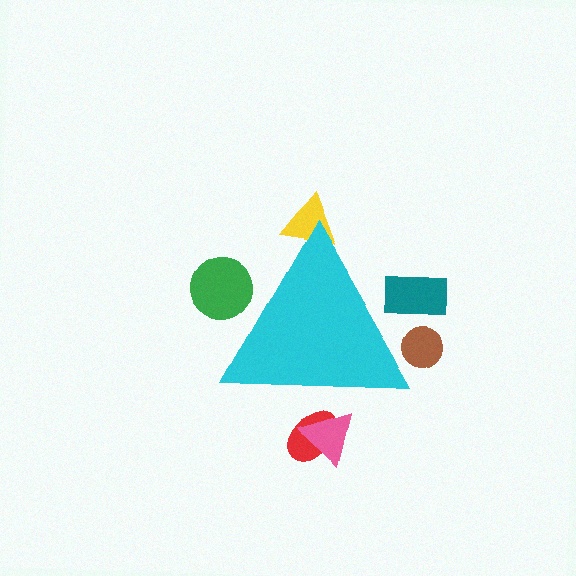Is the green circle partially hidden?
Yes, the green circle is partially hidden behind the cyan triangle.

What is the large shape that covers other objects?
A cyan triangle.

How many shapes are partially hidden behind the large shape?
6 shapes are partially hidden.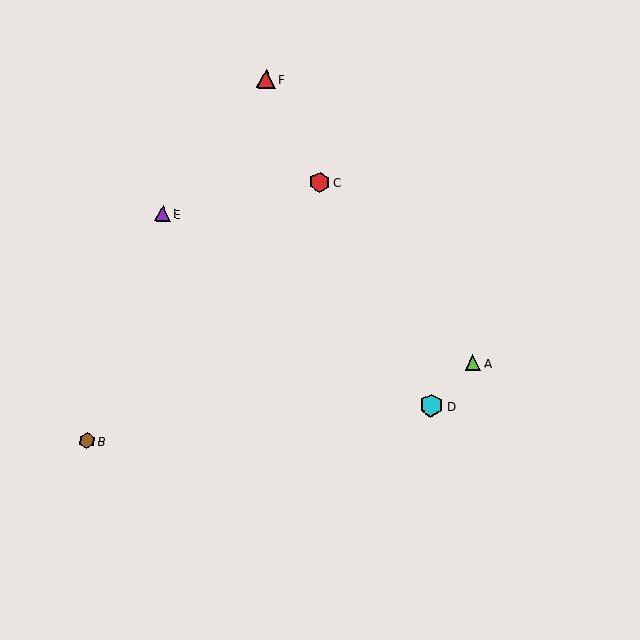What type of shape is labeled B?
Shape B is a brown hexagon.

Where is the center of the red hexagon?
The center of the red hexagon is at (319, 182).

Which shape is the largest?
The cyan hexagon (labeled D) is the largest.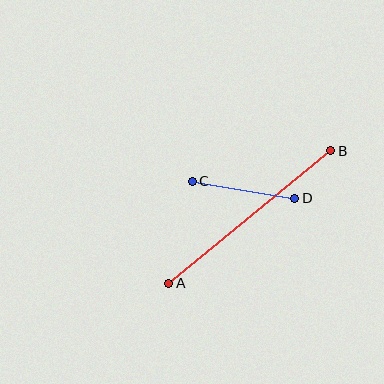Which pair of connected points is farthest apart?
Points A and B are farthest apart.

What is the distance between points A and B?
The distance is approximately 209 pixels.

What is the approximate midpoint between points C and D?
The midpoint is at approximately (244, 190) pixels.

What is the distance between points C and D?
The distance is approximately 104 pixels.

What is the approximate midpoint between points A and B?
The midpoint is at approximately (250, 217) pixels.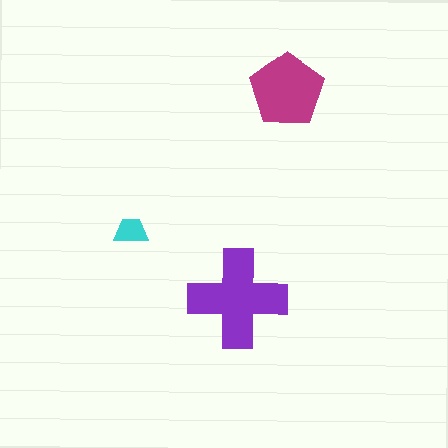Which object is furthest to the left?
The cyan trapezoid is leftmost.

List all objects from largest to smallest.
The purple cross, the magenta pentagon, the cyan trapezoid.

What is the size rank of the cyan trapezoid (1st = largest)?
3rd.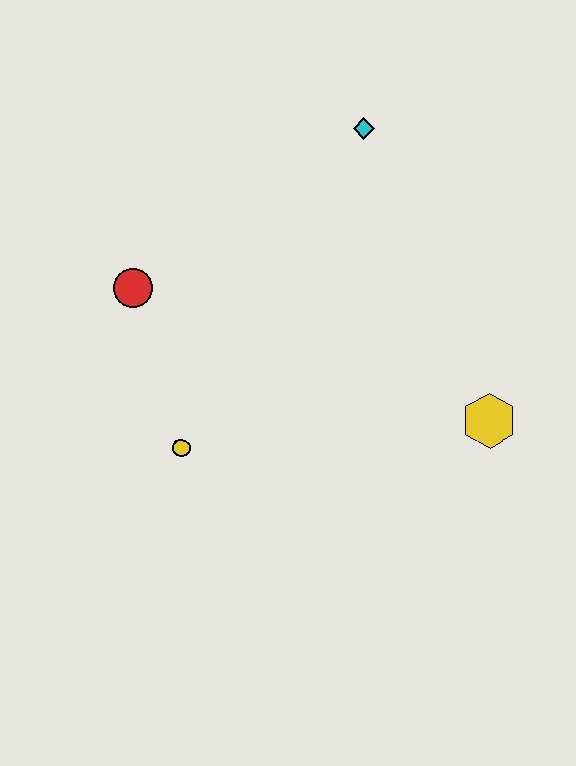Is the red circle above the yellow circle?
Yes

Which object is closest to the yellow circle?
The red circle is closest to the yellow circle.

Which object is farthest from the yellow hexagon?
The red circle is farthest from the yellow hexagon.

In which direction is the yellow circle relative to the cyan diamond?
The yellow circle is below the cyan diamond.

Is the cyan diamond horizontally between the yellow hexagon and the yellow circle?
Yes